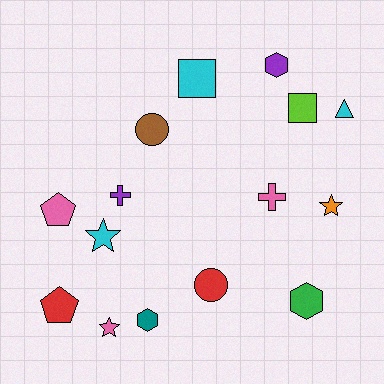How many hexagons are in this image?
There are 3 hexagons.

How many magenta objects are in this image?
There are no magenta objects.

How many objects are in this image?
There are 15 objects.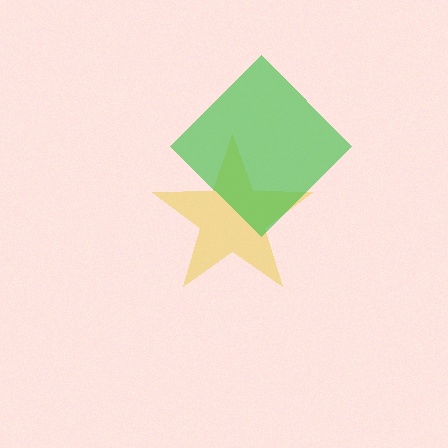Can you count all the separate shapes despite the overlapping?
Yes, there are 2 separate shapes.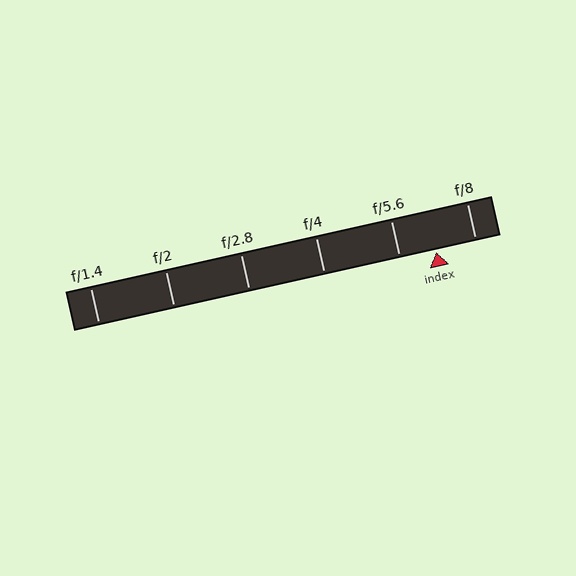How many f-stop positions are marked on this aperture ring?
There are 6 f-stop positions marked.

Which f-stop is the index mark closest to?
The index mark is closest to f/5.6.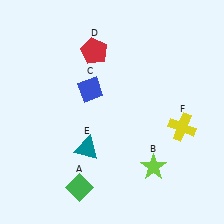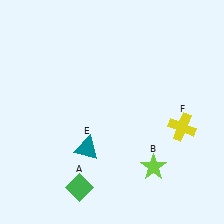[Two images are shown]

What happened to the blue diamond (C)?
The blue diamond (C) was removed in Image 2. It was in the top-left area of Image 1.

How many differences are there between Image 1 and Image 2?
There are 2 differences between the two images.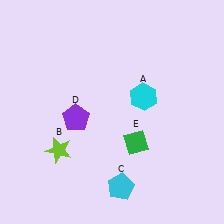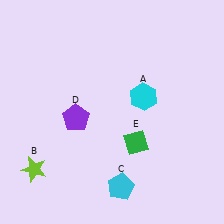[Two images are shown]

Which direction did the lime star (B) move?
The lime star (B) moved left.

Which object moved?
The lime star (B) moved left.